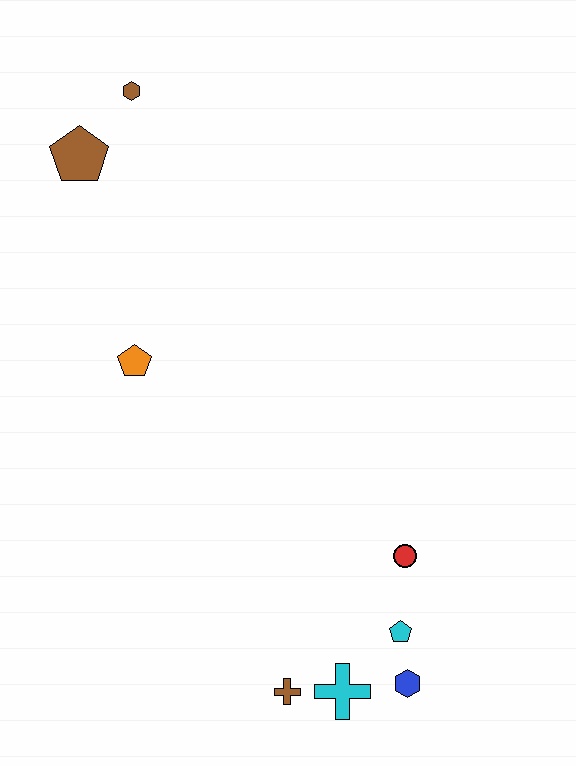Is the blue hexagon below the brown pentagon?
Yes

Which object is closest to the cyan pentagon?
The blue hexagon is closest to the cyan pentagon.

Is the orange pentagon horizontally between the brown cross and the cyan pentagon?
No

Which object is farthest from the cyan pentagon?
The brown hexagon is farthest from the cyan pentagon.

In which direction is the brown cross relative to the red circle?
The brown cross is below the red circle.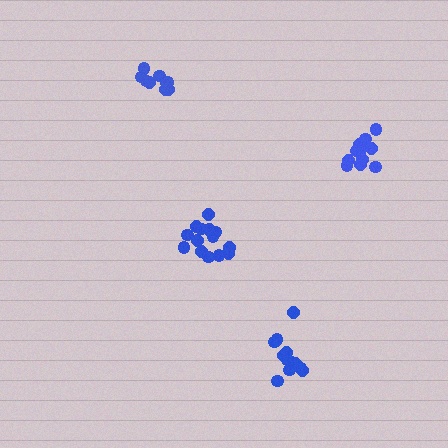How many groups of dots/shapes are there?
There are 4 groups.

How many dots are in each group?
Group 1: 9 dots, Group 2: 15 dots, Group 3: 11 dots, Group 4: 13 dots (48 total).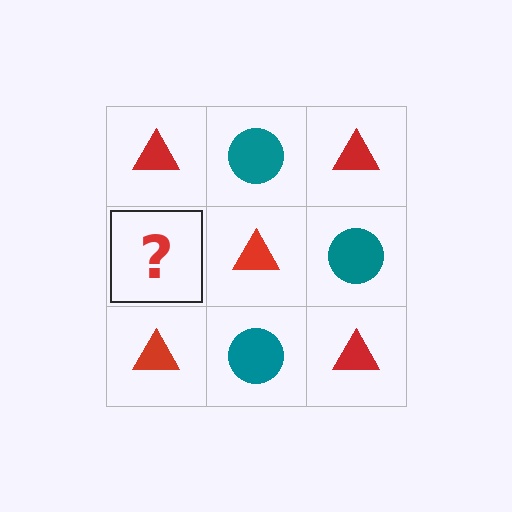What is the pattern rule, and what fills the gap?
The rule is that it alternates red triangle and teal circle in a checkerboard pattern. The gap should be filled with a teal circle.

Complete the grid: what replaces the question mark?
The question mark should be replaced with a teal circle.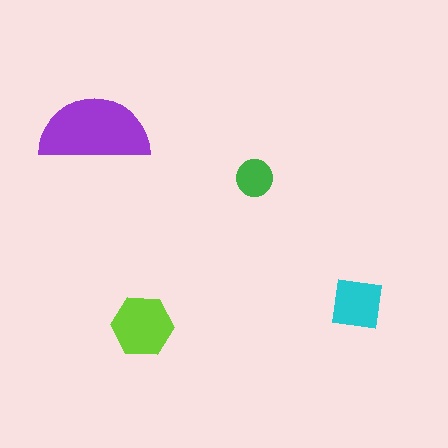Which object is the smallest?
The green circle.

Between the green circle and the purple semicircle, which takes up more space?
The purple semicircle.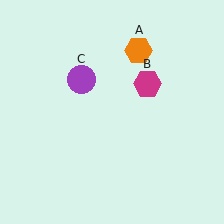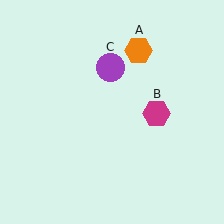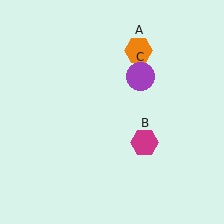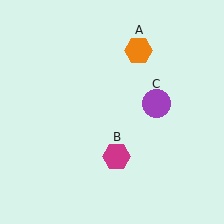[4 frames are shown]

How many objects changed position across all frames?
2 objects changed position: magenta hexagon (object B), purple circle (object C).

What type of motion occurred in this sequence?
The magenta hexagon (object B), purple circle (object C) rotated clockwise around the center of the scene.